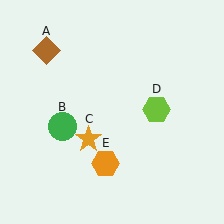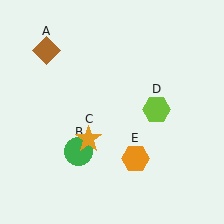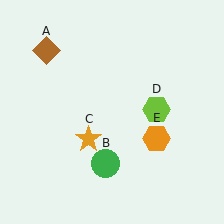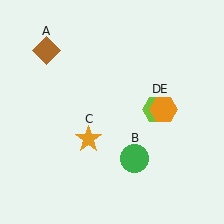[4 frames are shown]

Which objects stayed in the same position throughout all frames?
Brown diamond (object A) and orange star (object C) and lime hexagon (object D) remained stationary.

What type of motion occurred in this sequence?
The green circle (object B), orange hexagon (object E) rotated counterclockwise around the center of the scene.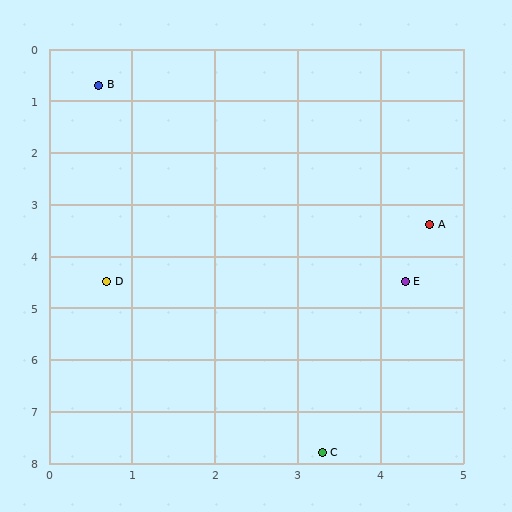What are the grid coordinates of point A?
Point A is at approximately (4.6, 3.4).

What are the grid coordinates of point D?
Point D is at approximately (0.7, 4.5).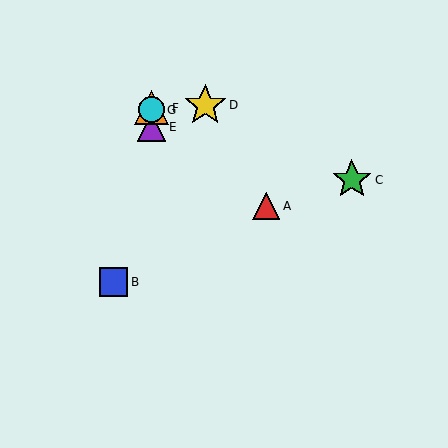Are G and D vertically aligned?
No, G is at x≈151 and D is at x≈205.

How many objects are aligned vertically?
3 objects (E, F, G) are aligned vertically.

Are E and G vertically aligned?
Yes, both are at x≈151.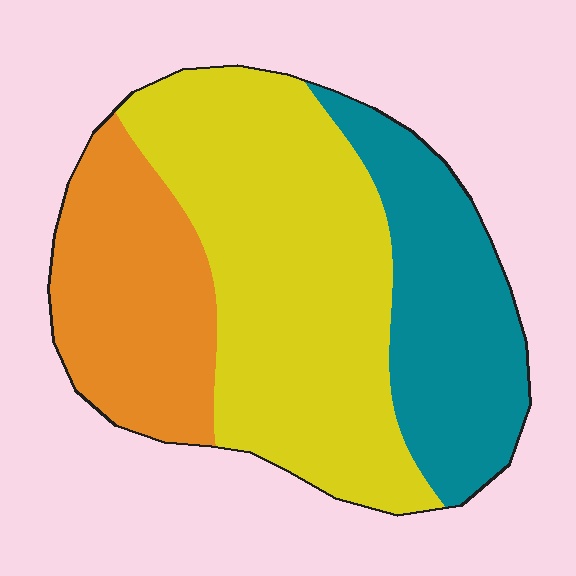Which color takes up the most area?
Yellow, at roughly 50%.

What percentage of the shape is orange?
Orange takes up about one quarter (1/4) of the shape.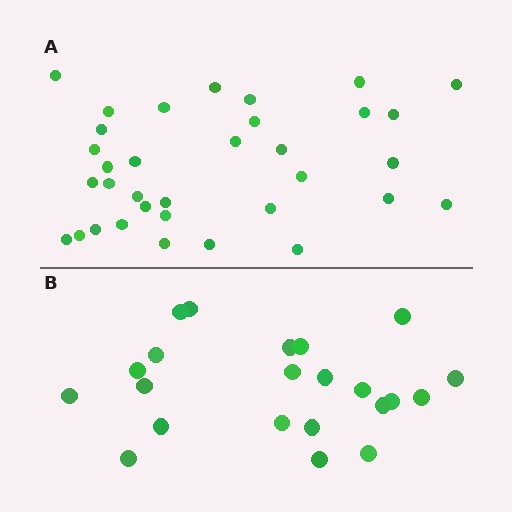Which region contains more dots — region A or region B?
Region A (the top region) has more dots.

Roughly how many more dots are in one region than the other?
Region A has roughly 12 or so more dots than region B.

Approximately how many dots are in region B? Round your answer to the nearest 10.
About 20 dots. (The exact count is 22, which rounds to 20.)